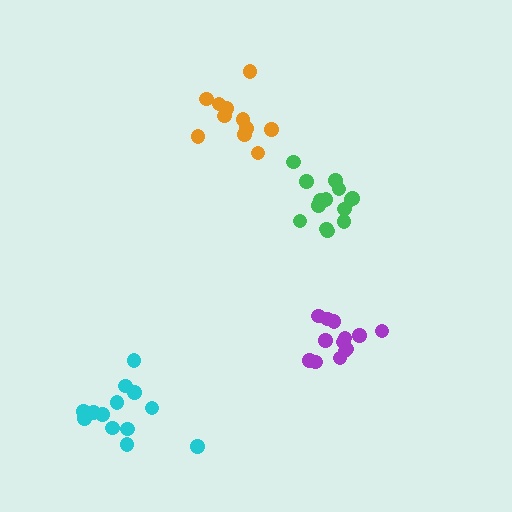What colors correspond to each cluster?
The clusters are colored: purple, cyan, orange, green.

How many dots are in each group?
Group 1: 13 dots, Group 2: 14 dots, Group 3: 11 dots, Group 4: 14 dots (52 total).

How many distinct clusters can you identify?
There are 4 distinct clusters.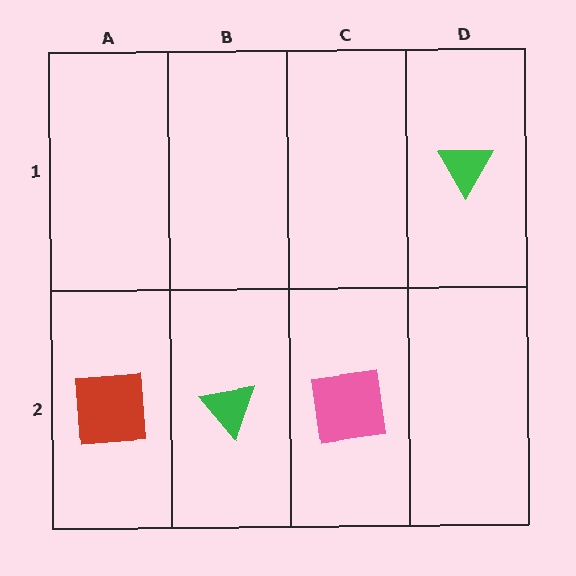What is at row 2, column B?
A green triangle.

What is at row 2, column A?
A red square.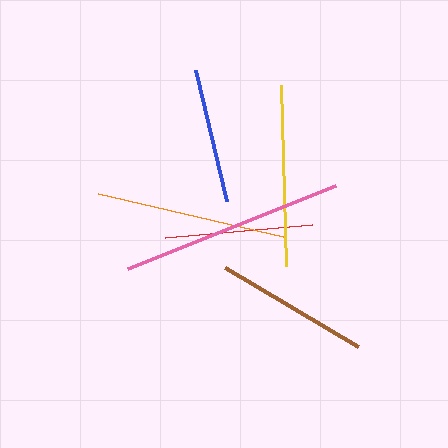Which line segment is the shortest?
The blue line is the shortest at approximately 135 pixels.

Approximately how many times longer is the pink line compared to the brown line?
The pink line is approximately 1.4 times the length of the brown line.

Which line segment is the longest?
The pink line is the longest at approximately 223 pixels.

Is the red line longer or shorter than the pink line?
The pink line is longer than the red line.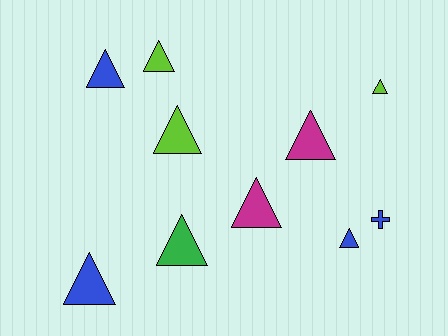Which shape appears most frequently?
Triangle, with 9 objects.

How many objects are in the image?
There are 10 objects.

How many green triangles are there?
There is 1 green triangle.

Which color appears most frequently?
Blue, with 4 objects.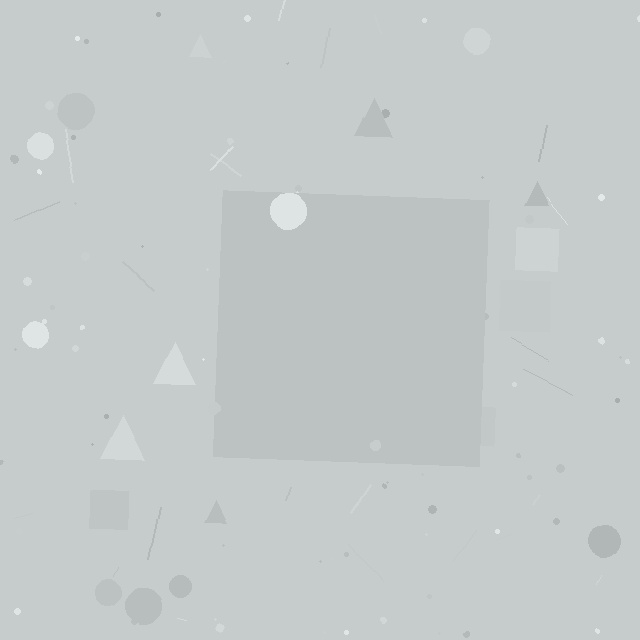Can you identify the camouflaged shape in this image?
The camouflaged shape is a square.